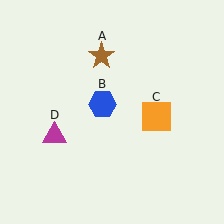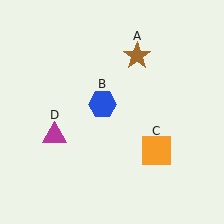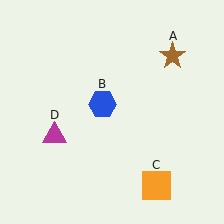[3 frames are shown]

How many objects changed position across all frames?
2 objects changed position: brown star (object A), orange square (object C).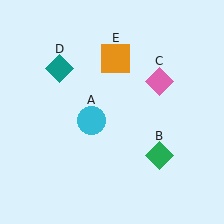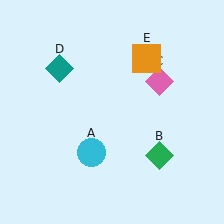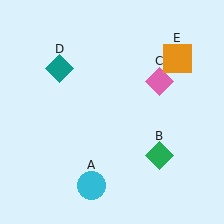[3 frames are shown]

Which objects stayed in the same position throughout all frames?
Green diamond (object B) and pink diamond (object C) and teal diamond (object D) remained stationary.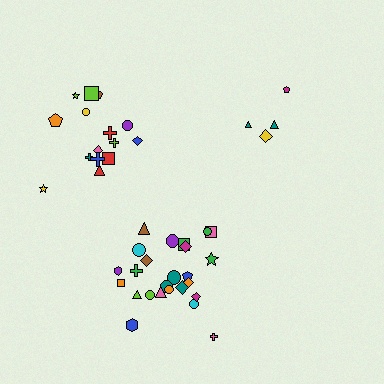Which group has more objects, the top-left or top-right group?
The top-left group.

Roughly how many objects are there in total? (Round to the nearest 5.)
Roughly 45 objects in total.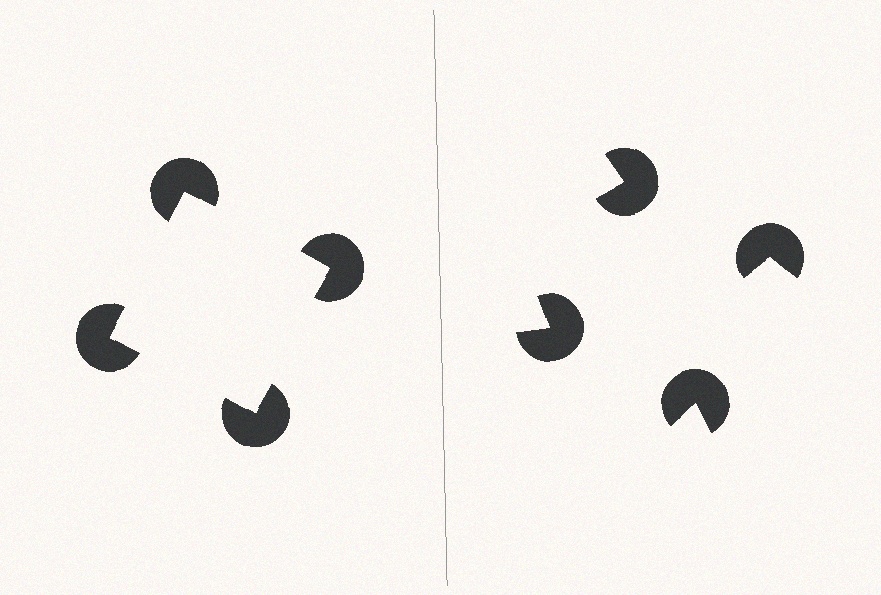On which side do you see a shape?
An illusory square appears on the left side. On the right side the wedge cuts are rotated, so no coherent shape forms.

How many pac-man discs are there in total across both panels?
8 — 4 on each side.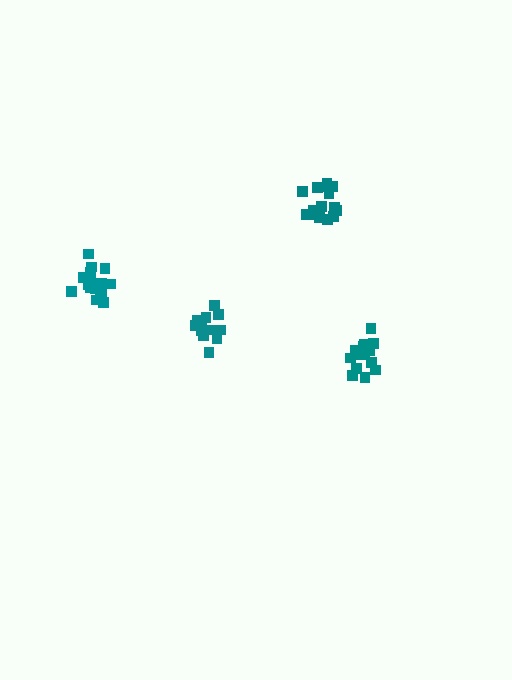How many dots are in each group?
Group 1: 16 dots, Group 2: 13 dots, Group 3: 17 dots, Group 4: 15 dots (61 total).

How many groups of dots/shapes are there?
There are 4 groups.